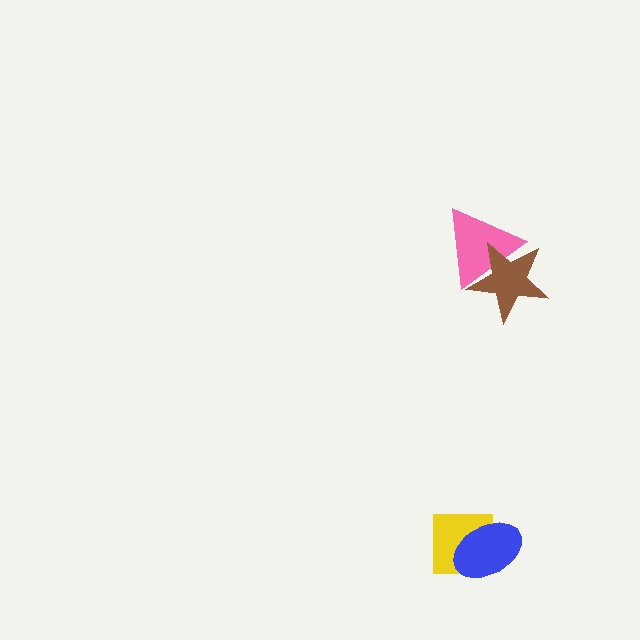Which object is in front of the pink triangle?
The brown star is in front of the pink triangle.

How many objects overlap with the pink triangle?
1 object overlaps with the pink triangle.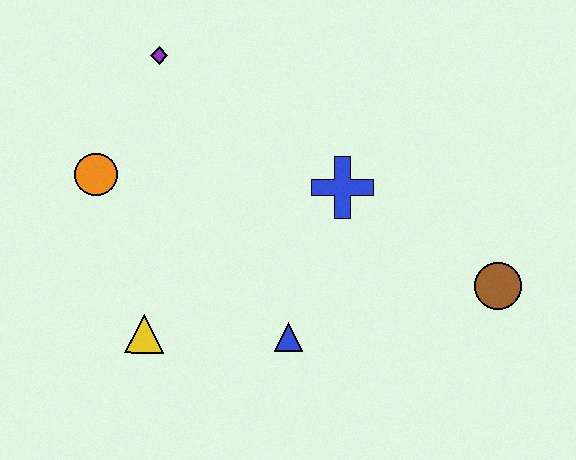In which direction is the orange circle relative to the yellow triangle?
The orange circle is above the yellow triangle.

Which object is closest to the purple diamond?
The orange circle is closest to the purple diamond.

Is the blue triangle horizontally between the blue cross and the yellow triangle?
Yes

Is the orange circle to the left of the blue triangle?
Yes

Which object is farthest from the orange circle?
The brown circle is farthest from the orange circle.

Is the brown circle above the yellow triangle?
Yes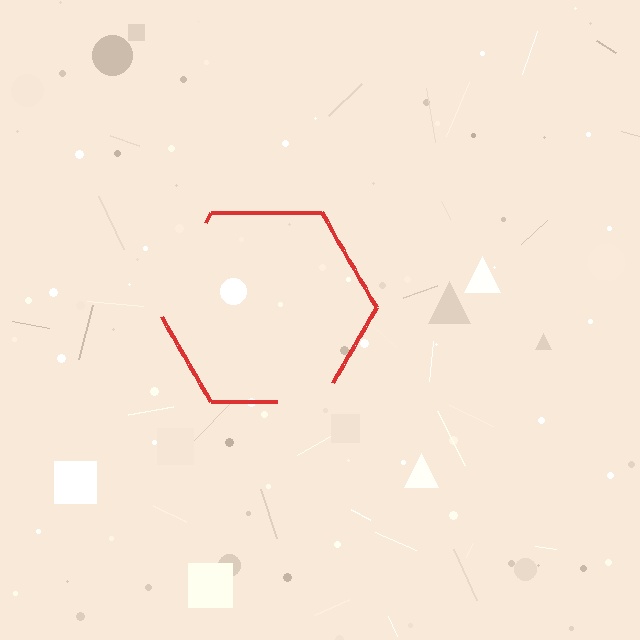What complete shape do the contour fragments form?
The contour fragments form a hexagon.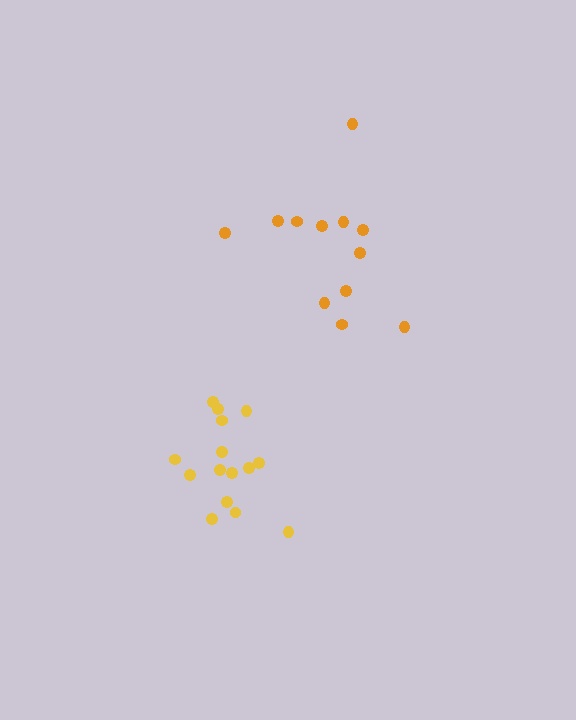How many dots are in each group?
Group 1: 15 dots, Group 2: 12 dots (27 total).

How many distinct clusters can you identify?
There are 2 distinct clusters.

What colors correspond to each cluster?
The clusters are colored: yellow, orange.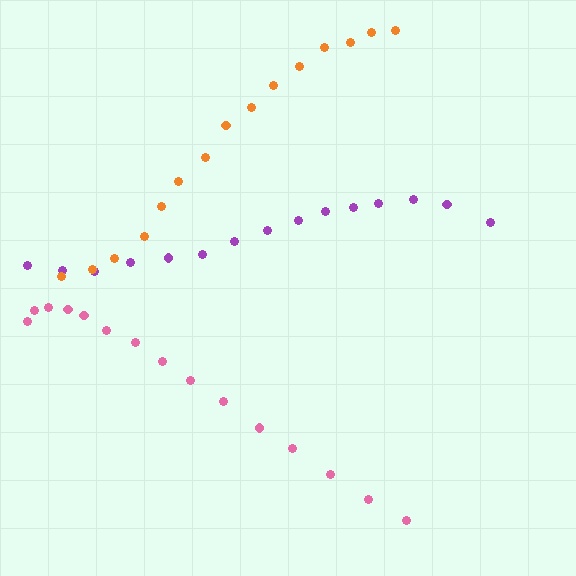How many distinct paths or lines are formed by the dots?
There are 3 distinct paths.